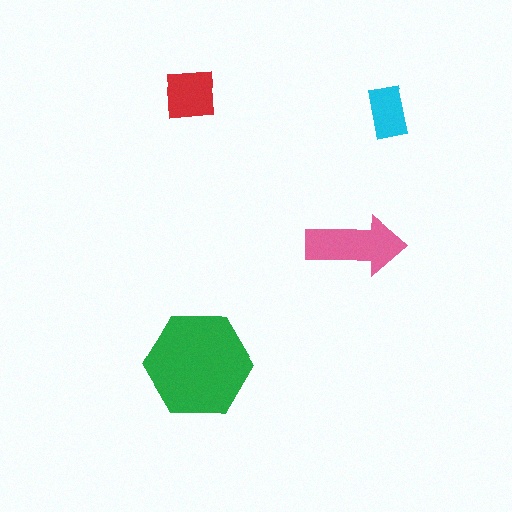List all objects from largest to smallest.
The green hexagon, the pink arrow, the red square, the cyan rectangle.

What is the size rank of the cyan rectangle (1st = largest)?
4th.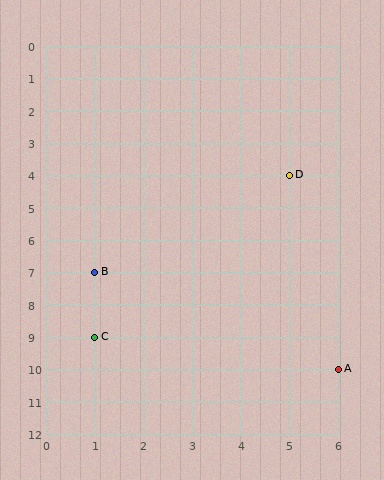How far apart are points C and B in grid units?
Points C and B are 2 rows apart.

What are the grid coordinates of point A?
Point A is at grid coordinates (6, 10).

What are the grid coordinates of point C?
Point C is at grid coordinates (1, 9).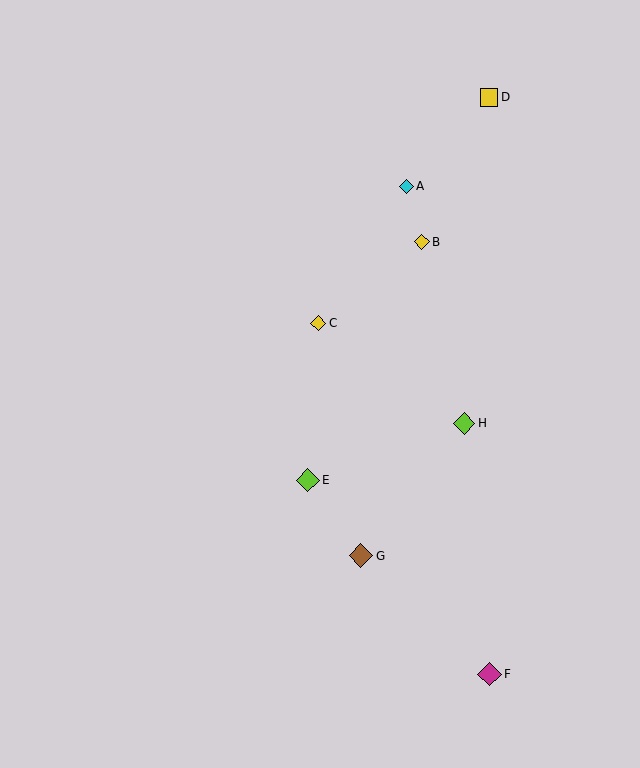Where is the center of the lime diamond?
The center of the lime diamond is at (308, 480).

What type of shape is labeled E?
Shape E is a lime diamond.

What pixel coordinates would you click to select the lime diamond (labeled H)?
Click at (464, 423) to select the lime diamond H.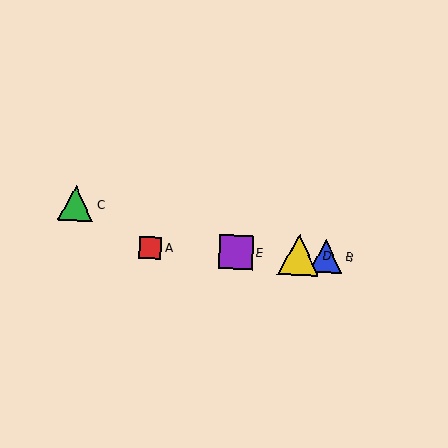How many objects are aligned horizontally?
4 objects (A, B, D, E) are aligned horizontally.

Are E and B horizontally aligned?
Yes, both are at y≈252.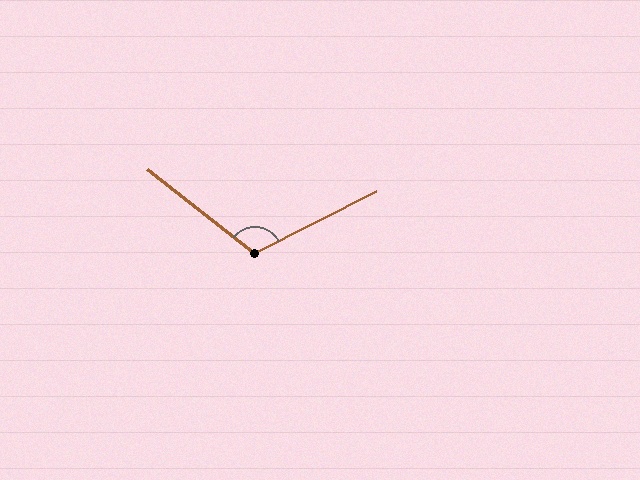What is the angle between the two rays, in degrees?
Approximately 115 degrees.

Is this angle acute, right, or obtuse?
It is obtuse.